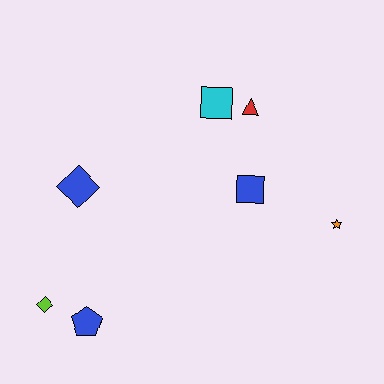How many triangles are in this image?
There is 1 triangle.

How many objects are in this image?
There are 7 objects.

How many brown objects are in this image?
There are no brown objects.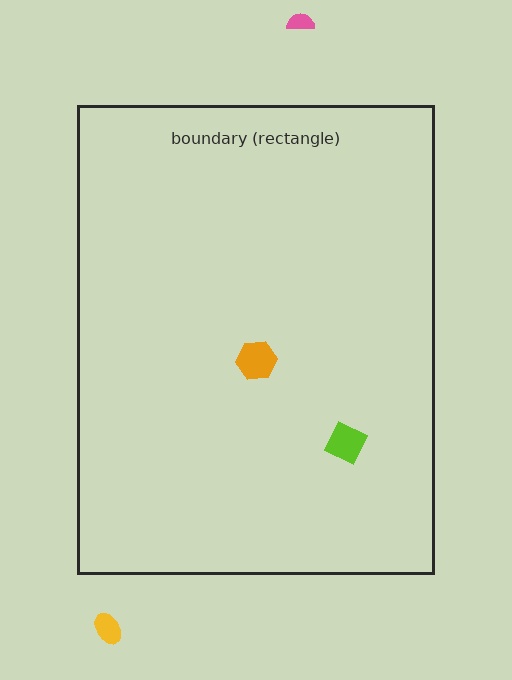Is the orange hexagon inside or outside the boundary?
Inside.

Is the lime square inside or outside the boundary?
Inside.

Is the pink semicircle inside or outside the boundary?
Outside.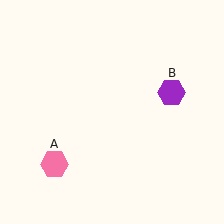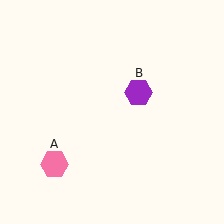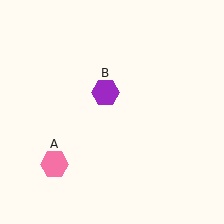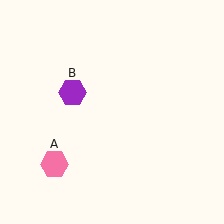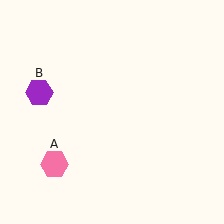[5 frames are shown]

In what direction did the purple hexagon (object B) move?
The purple hexagon (object B) moved left.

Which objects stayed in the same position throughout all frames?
Pink hexagon (object A) remained stationary.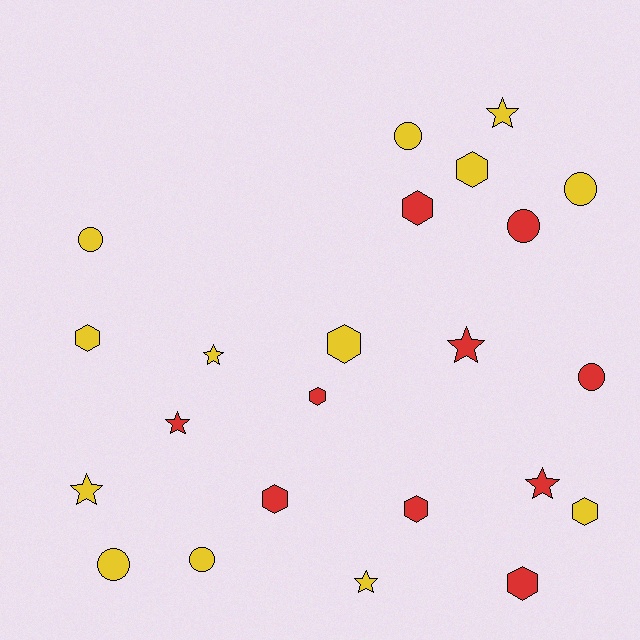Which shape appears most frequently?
Hexagon, with 9 objects.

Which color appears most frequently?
Yellow, with 13 objects.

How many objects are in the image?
There are 23 objects.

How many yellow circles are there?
There are 5 yellow circles.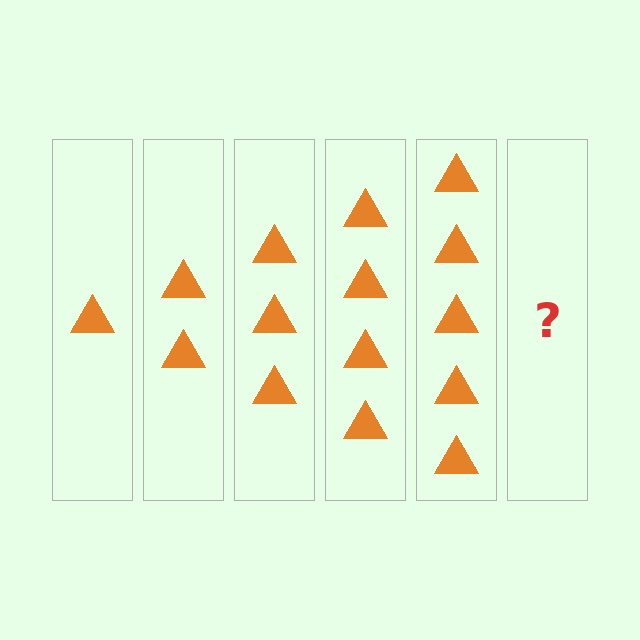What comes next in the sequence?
The next element should be 6 triangles.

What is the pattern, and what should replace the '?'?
The pattern is that each step adds one more triangle. The '?' should be 6 triangles.